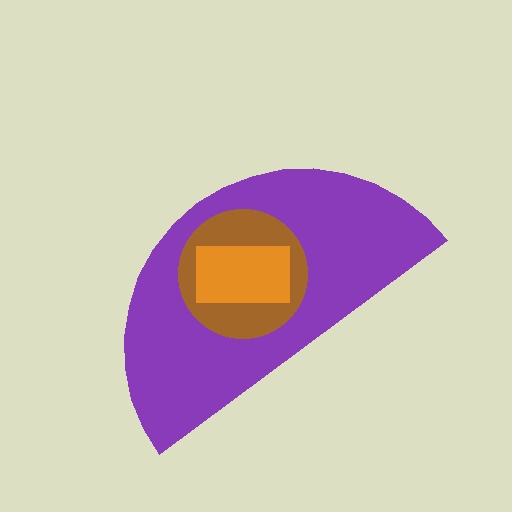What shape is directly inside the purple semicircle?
The brown circle.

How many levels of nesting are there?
3.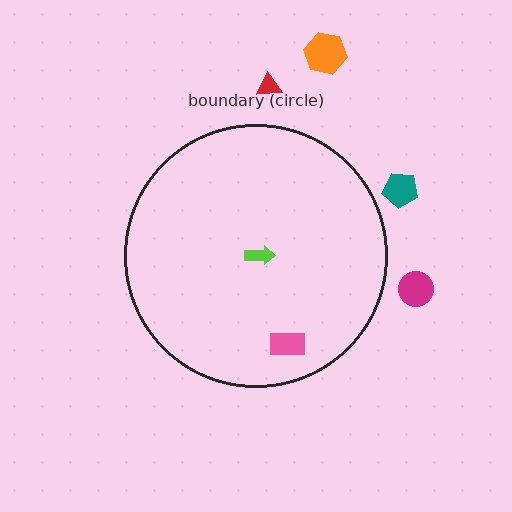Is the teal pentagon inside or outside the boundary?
Outside.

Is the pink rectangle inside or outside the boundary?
Inside.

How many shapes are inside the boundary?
2 inside, 4 outside.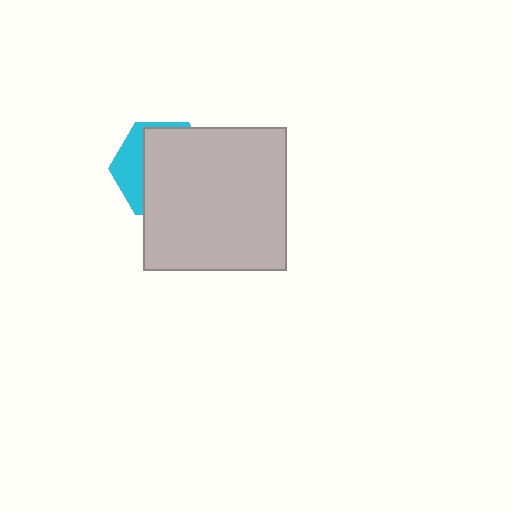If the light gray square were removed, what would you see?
You would see the complete cyan hexagon.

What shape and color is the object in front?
The object in front is a light gray square.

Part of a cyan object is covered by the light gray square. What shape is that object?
It is a hexagon.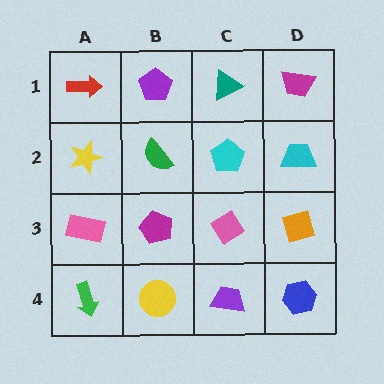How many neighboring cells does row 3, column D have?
3.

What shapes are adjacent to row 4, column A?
A pink rectangle (row 3, column A), a yellow circle (row 4, column B).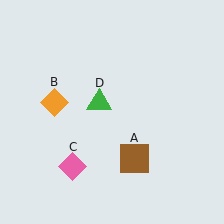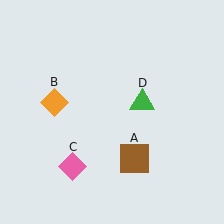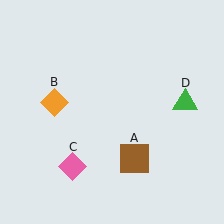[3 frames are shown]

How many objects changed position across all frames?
1 object changed position: green triangle (object D).